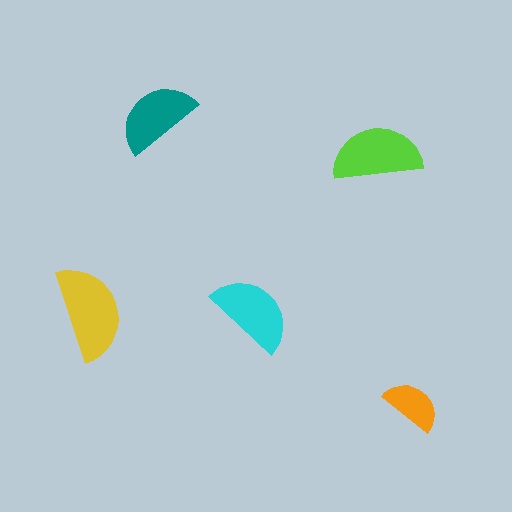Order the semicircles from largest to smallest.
the yellow one, the lime one, the cyan one, the teal one, the orange one.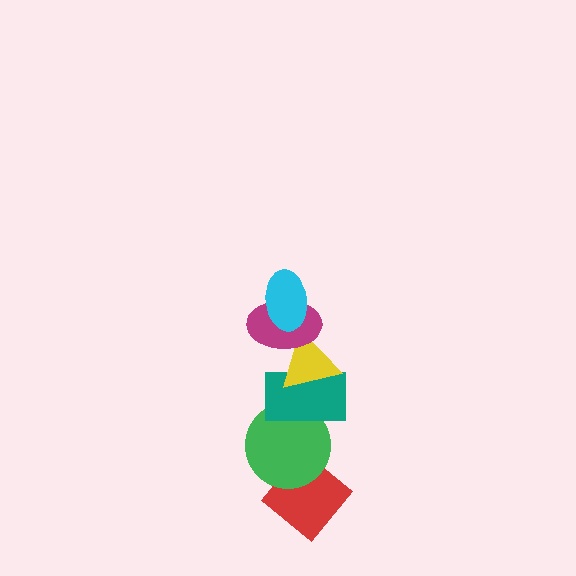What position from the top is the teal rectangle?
The teal rectangle is 4th from the top.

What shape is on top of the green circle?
The teal rectangle is on top of the green circle.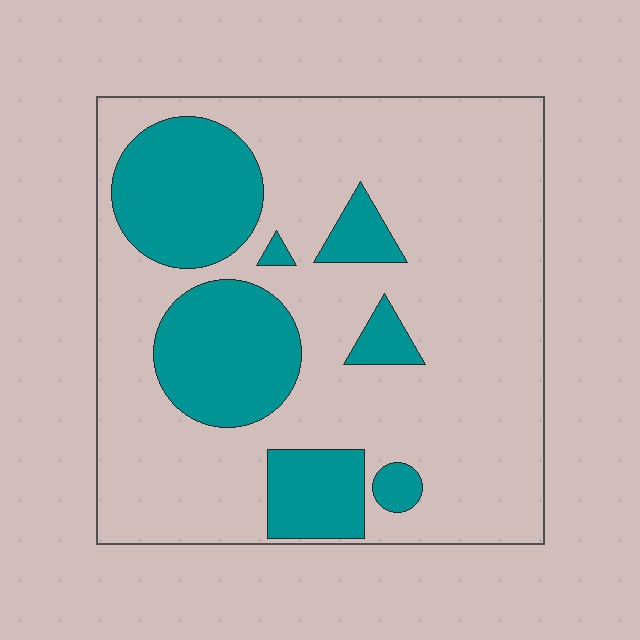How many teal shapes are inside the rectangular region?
7.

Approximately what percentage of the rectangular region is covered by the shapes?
Approximately 25%.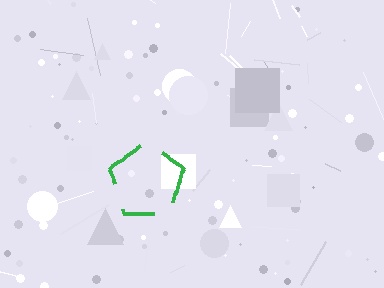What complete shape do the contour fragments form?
The contour fragments form a pentagon.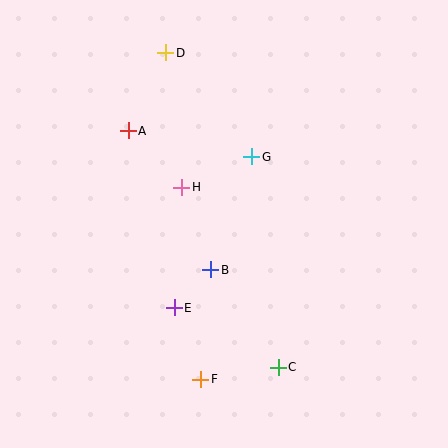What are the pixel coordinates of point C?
Point C is at (278, 367).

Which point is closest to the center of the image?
Point B at (211, 270) is closest to the center.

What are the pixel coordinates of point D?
Point D is at (166, 53).